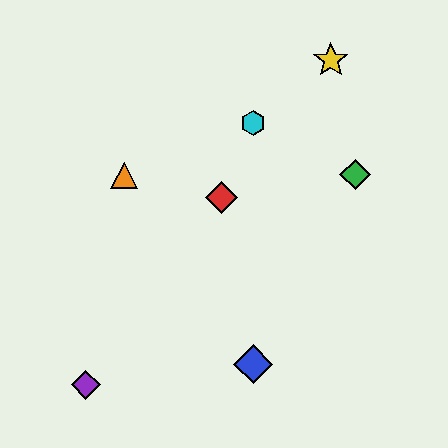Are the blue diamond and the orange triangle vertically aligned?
No, the blue diamond is at x≈253 and the orange triangle is at x≈124.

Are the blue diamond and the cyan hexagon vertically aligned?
Yes, both are at x≈253.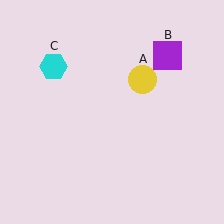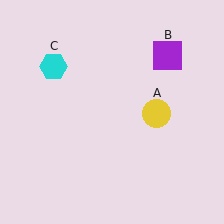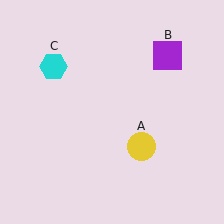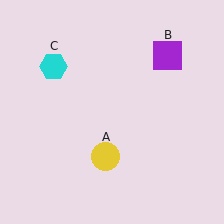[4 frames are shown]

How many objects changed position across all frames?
1 object changed position: yellow circle (object A).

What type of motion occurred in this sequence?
The yellow circle (object A) rotated clockwise around the center of the scene.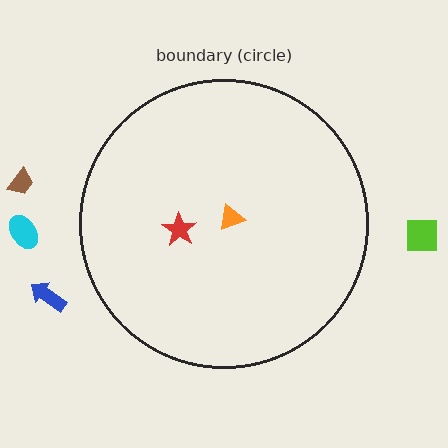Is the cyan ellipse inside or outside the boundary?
Outside.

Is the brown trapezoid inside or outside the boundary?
Outside.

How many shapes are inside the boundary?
2 inside, 4 outside.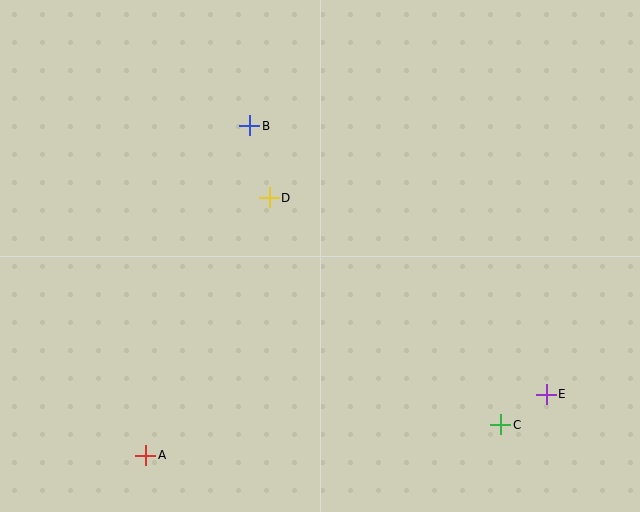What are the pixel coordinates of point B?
Point B is at (250, 126).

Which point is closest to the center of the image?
Point D at (269, 198) is closest to the center.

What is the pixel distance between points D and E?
The distance between D and E is 339 pixels.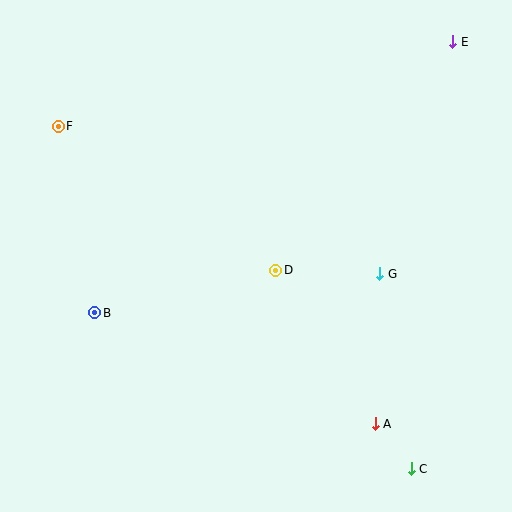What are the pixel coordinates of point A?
Point A is at (375, 424).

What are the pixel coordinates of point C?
Point C is at (411, 469).